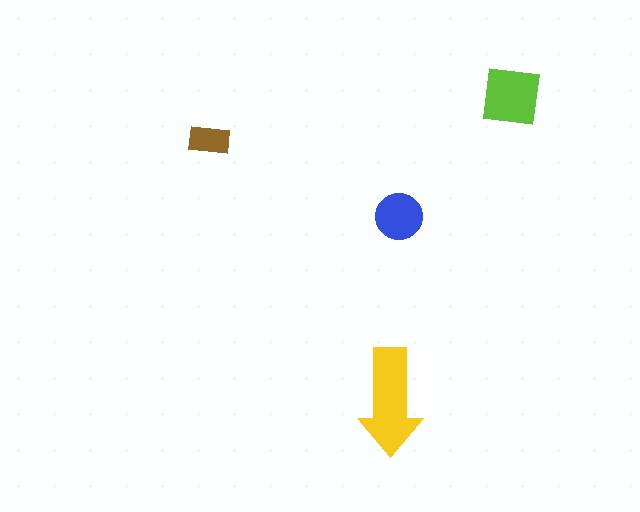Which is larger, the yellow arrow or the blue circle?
The yellow arrow.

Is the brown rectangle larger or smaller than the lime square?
Smaller.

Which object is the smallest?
The brown rectangle.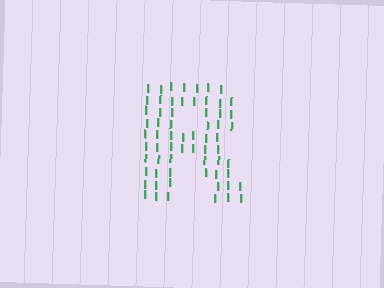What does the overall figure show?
The overall figure shows the letter R.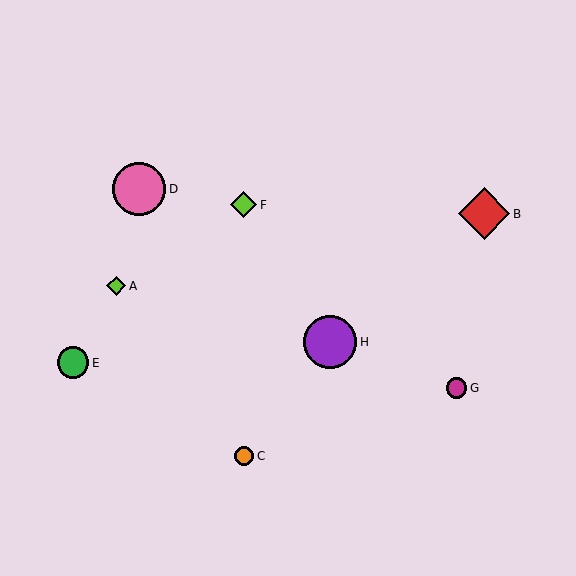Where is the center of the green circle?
The center of the green circle is at (73, 363).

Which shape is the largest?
The pink circle (labeled D) is the largest.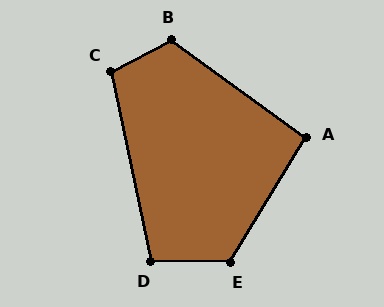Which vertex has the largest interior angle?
E, at approximately 121 degrees.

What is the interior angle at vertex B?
Approximately 116 degrees (obtuse).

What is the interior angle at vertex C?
Approximately 106 degrees (obtuse).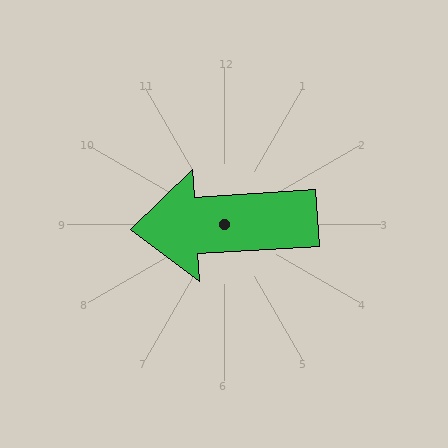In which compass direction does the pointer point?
West.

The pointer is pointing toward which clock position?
Roughly 9 o'clock.